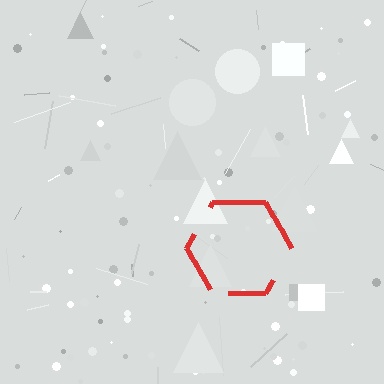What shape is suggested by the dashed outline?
The dashed outline suggests a hexagon.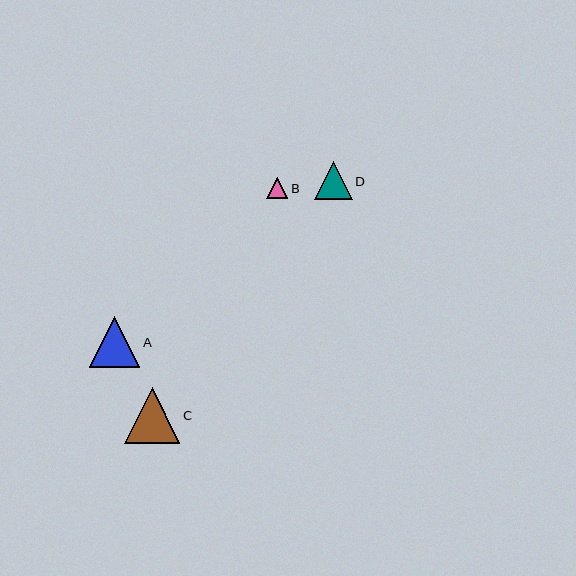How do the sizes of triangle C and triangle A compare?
Triangle C and triangle A are approximately the same size.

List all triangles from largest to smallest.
From largest to smallest: C, A, D, B.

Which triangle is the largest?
Triangle C is the largest with a size of approximately 56 pixels.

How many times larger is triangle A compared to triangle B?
Triangle A is approximately 2.4 times the size of triangle B.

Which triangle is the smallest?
Triangle B is the smallest with a size of approximately 22 pixels.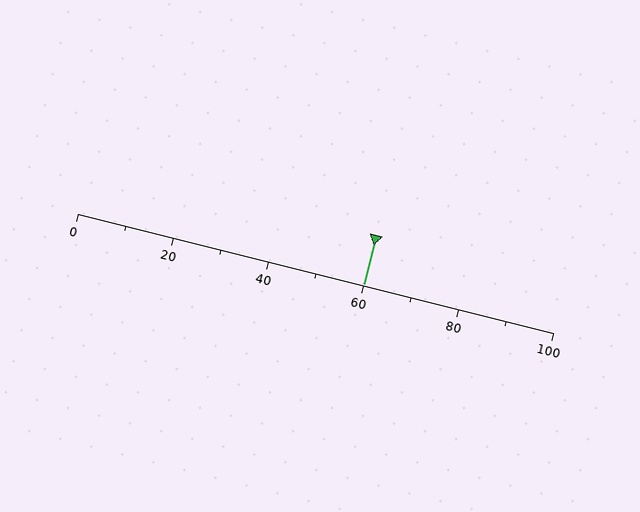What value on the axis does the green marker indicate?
The marker indicates approximately 60.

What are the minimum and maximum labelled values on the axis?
The axis runs from 0 to 100.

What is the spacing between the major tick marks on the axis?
The major ticks are spaced 20 apart.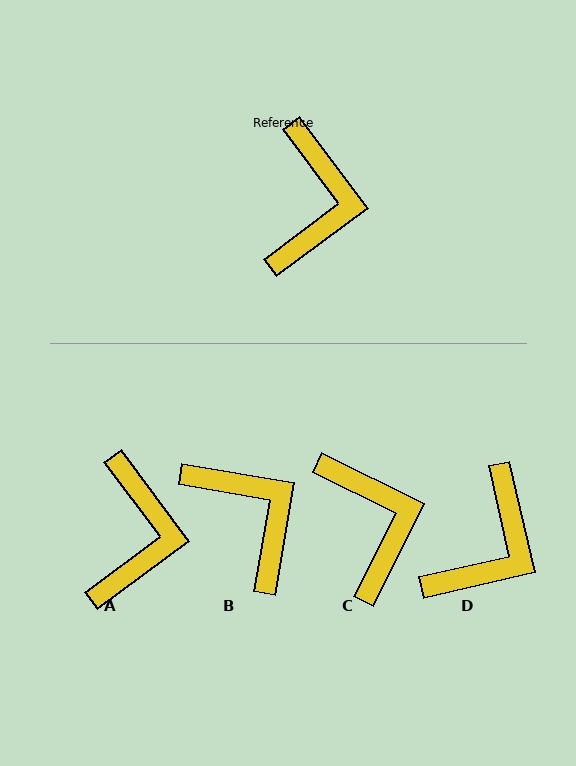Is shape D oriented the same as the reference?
No, it is off by about 24 degrees.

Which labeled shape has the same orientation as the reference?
A.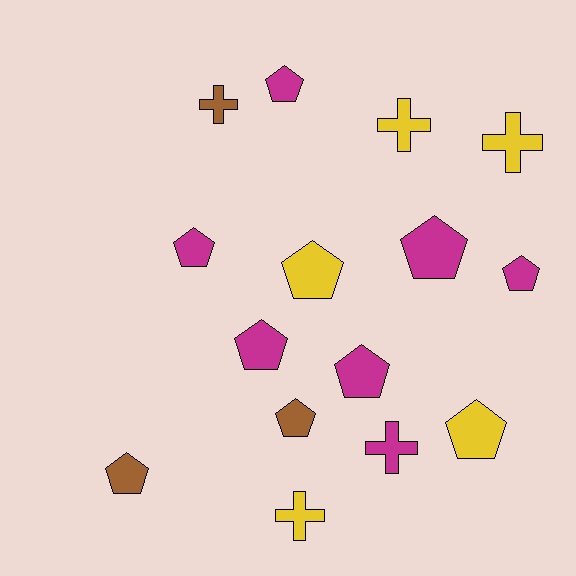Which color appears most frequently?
Magenta, with 7 objects.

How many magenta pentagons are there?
There are 6 magenta pentagons.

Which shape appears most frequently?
Pentagon, with 10 objects.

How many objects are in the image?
There are 15 objects.